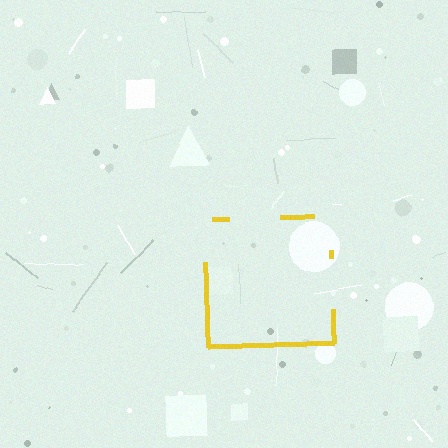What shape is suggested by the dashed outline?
The dashed outline suggests a square.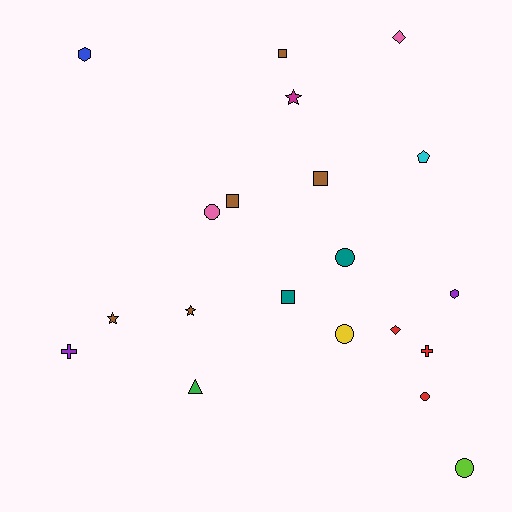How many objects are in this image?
There are 20 objects.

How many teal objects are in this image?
There are 2 teal objects.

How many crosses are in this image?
There are 2 crosses.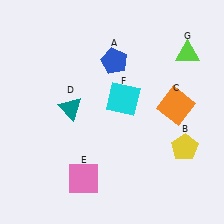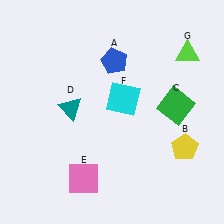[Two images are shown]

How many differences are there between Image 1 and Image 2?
There is 1 difference between the two images.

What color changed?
The square (C) changed from orange in Image 1 to green in Image 2.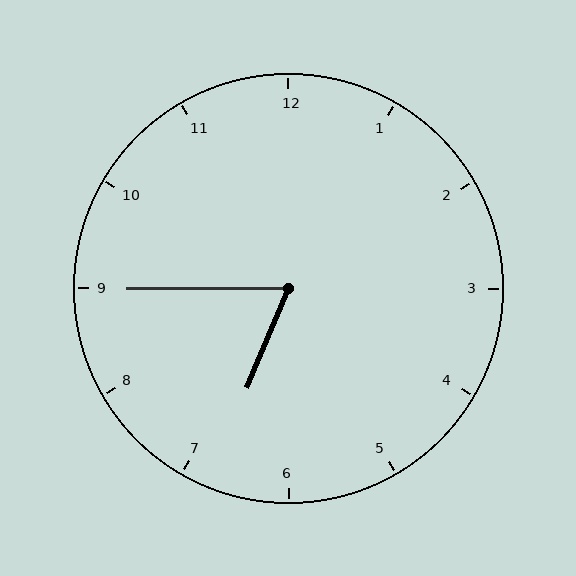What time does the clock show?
6:45.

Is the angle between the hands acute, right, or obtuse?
It is acute.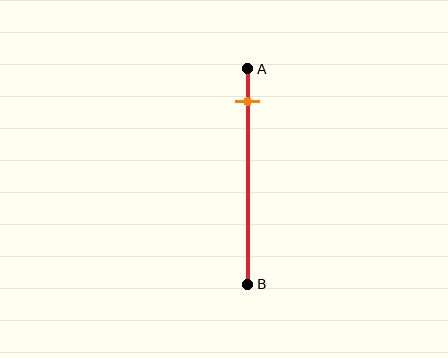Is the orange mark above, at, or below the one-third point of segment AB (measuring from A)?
The orange mark is above the one-third point of segment AB.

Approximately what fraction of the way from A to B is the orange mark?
The orange mark is approximately 15% of the way from A to B.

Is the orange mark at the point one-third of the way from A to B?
No, the mark is at about 15% from A, not at the 33% one-third point.